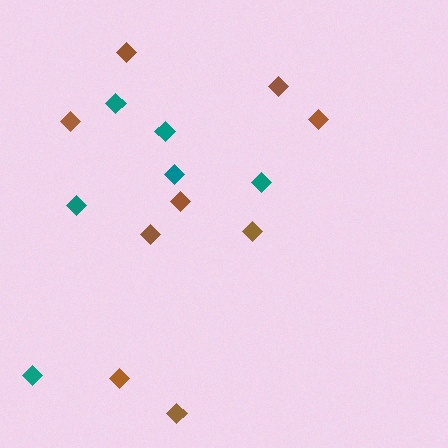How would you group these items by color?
There are 2 groups: one group of teal diamonds (6) and one group of brown diamonds (9).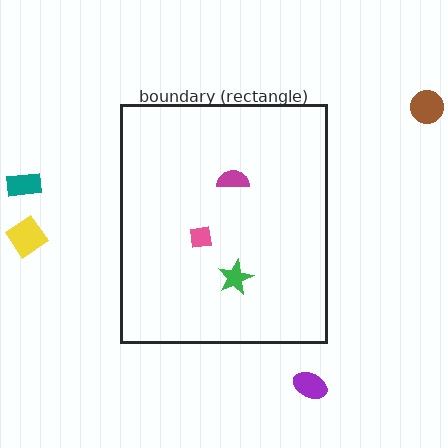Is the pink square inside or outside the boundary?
Inside.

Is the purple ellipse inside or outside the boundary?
Outside.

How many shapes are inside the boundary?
3 inside, 4 outside.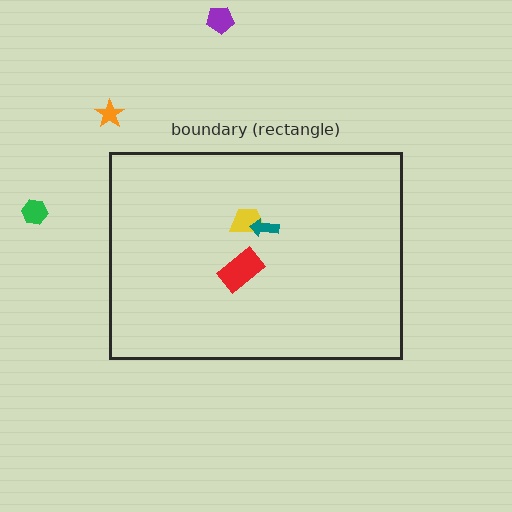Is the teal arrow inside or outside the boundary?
Inside.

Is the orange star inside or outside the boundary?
Outside.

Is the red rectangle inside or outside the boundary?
Inside.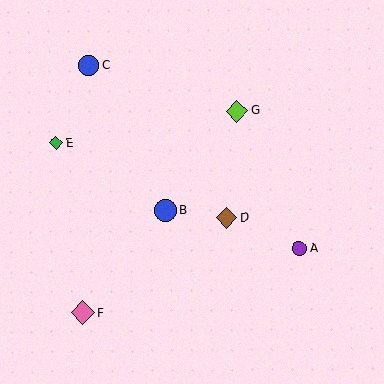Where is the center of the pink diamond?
The center of the pink diamond is at (83, 313).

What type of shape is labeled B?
Shape B is a blue circle.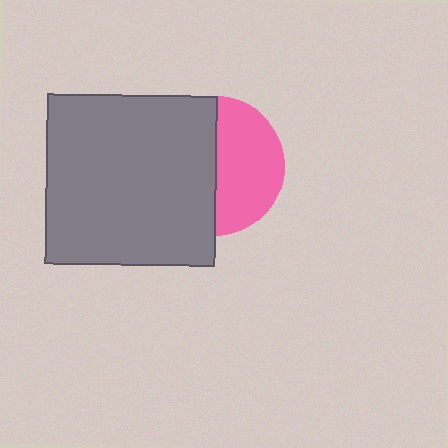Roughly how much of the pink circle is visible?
About half of it is visible (roughly 48%).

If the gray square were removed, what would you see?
You would see the complete pink circle.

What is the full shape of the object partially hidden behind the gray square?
The partially hidden object is a pink circle.